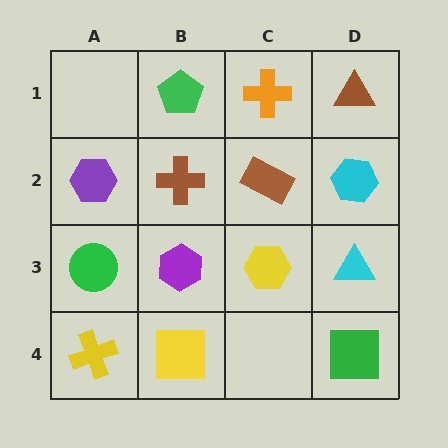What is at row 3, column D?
A cyan triangle.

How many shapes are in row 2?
4 shapes.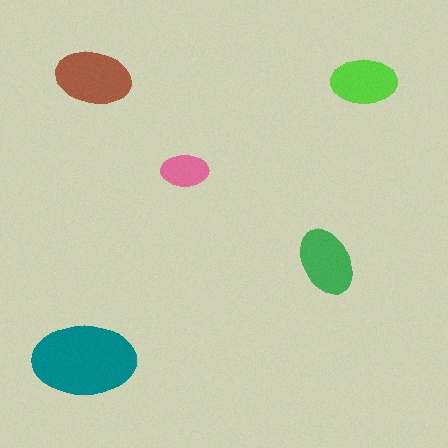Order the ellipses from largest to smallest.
the teal one, the brown one, the green one, the lime one, the pink one.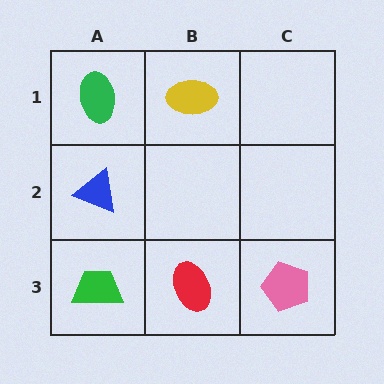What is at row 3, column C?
A pink pentagon.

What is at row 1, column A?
A green ellipse.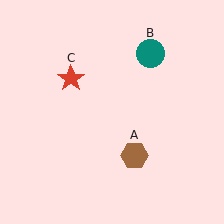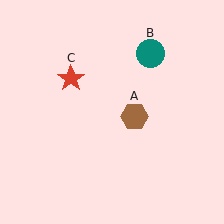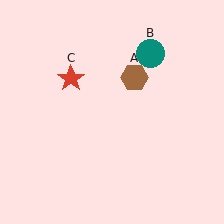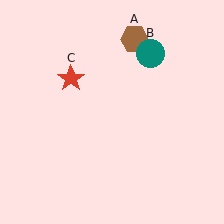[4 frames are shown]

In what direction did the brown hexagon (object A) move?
The brown hexagon (object A) moved up.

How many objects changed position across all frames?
1 object changed position: brown hexagon (object A).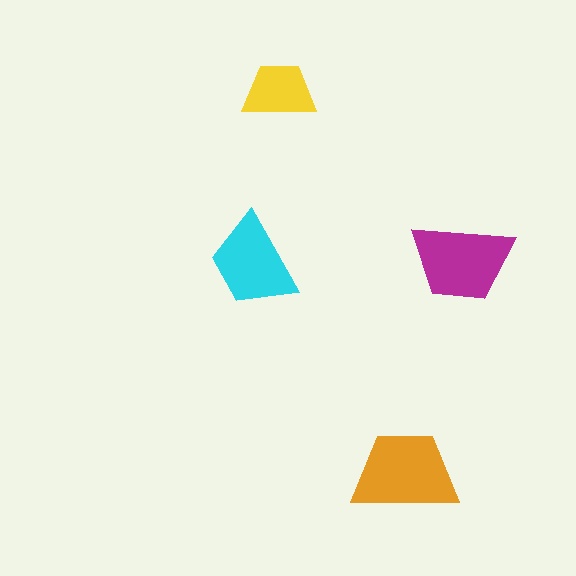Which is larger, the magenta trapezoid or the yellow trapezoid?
The magenta one.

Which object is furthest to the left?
The cyan trapezoid is leftmost.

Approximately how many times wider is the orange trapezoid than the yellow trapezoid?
About 1.5 times wider.